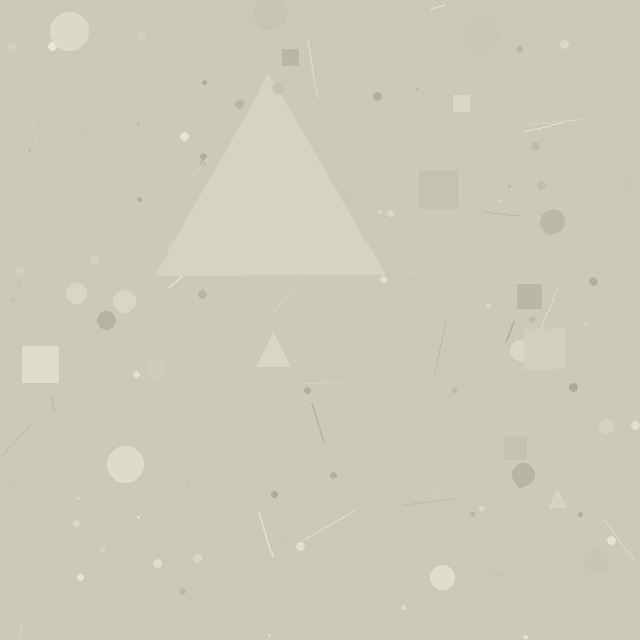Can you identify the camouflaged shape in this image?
The camouflaged shape is a triangle.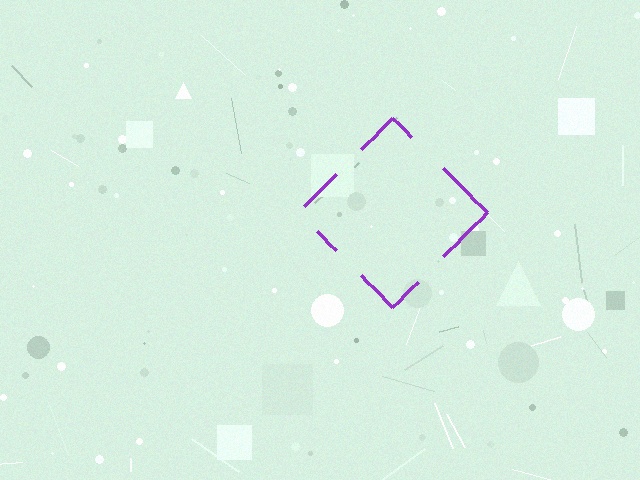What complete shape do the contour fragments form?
The contour fragments form a diamond.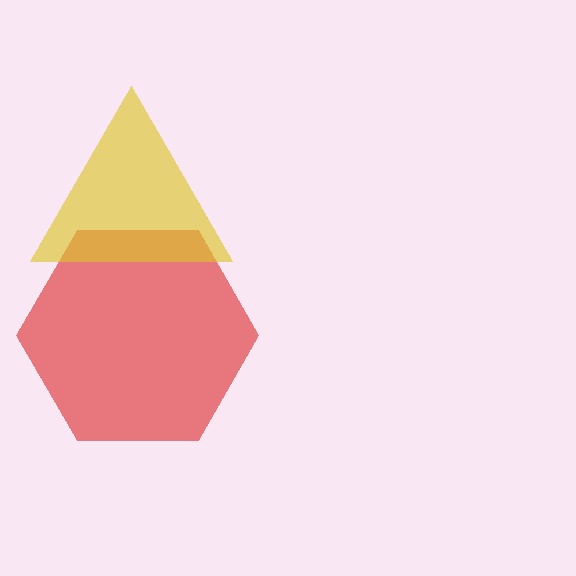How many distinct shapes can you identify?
There are 2 distinct shapes: a red hexagon, a yellow triangle.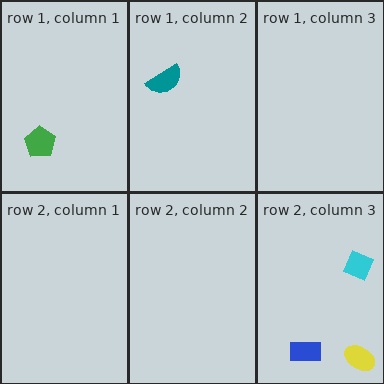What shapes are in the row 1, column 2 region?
The teal semicircle.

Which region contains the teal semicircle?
The row 1, column 2 region.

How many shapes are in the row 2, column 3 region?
3.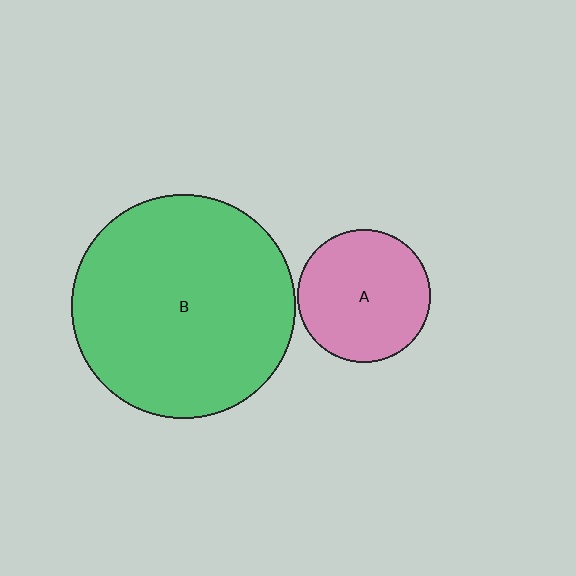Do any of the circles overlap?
No, none of the circles overlap.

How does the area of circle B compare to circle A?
Approximately 2.9 times.